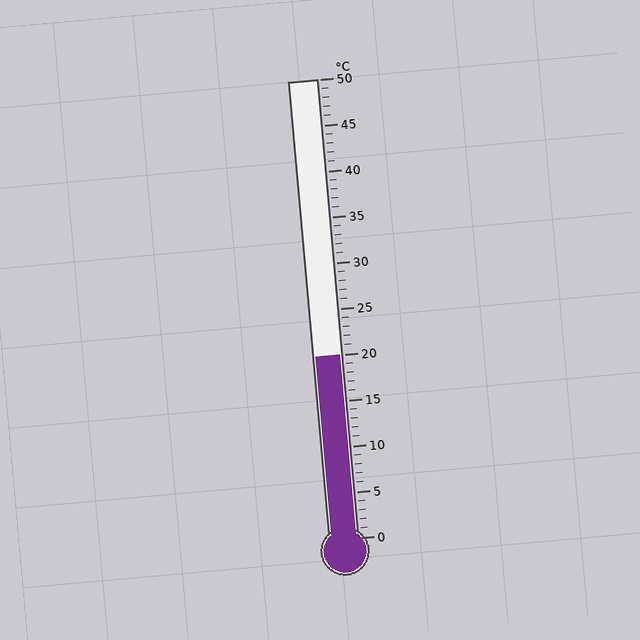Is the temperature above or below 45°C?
The temperature is below 45°C.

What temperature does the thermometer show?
The thermometer shows approximately 20°C.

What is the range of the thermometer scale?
The thermometer scale ranges from 0°C to 50°C.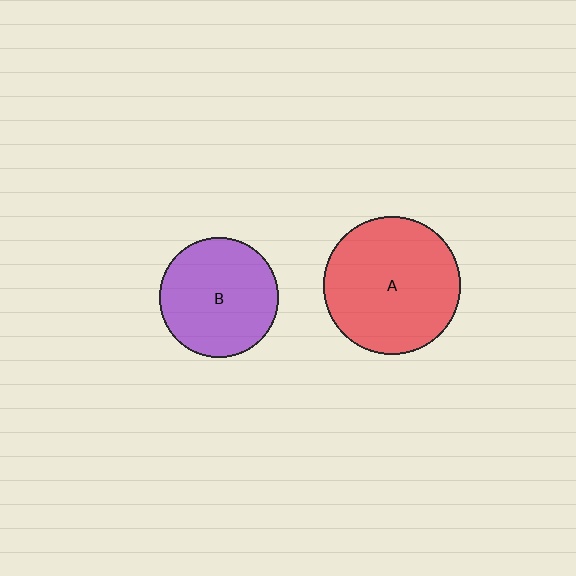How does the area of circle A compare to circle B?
Approximately 1.3 times.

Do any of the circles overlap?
No, none of the circles overlap.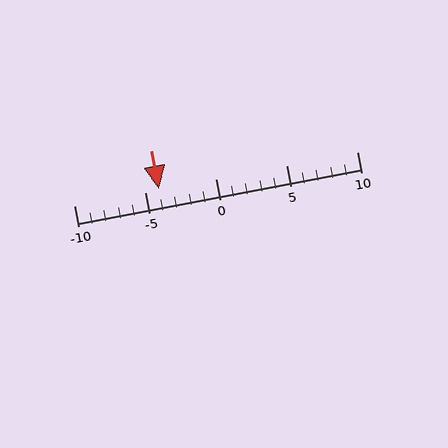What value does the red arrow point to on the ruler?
The red arrow points to approximately -4.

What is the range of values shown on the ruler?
The ruler shows values from -10 to 10.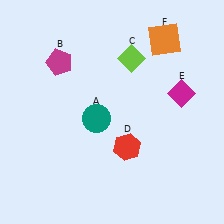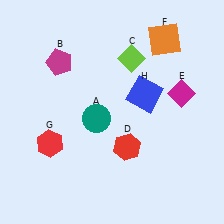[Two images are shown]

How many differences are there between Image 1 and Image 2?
There are 2 differences between the two images.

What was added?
A red hexagon (G), a blue square (H) were added in Image 2.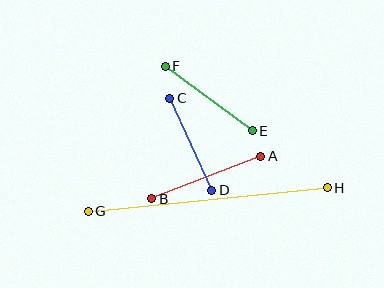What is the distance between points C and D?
The distance is approximately 101 pixels.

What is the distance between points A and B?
The distance is approximately 117 pixels.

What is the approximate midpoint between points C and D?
The midpoint is at approximately (191, 144) pixels.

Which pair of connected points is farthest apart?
Points G and H are farthest apart.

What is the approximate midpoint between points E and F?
The midpoint is at approximately (209, 98) pixels.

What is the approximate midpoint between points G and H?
The midpoint is at approximately (208, 199) pixels.